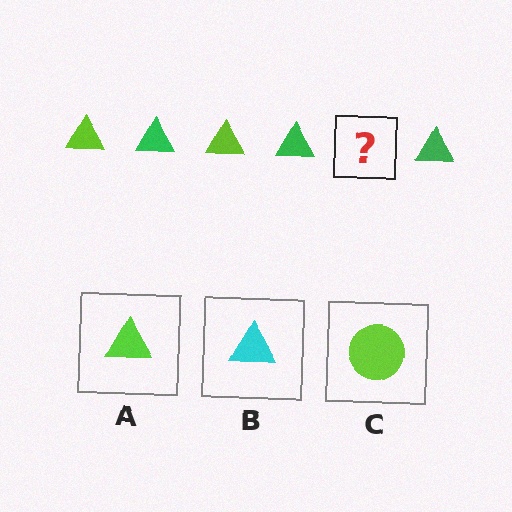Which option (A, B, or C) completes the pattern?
A.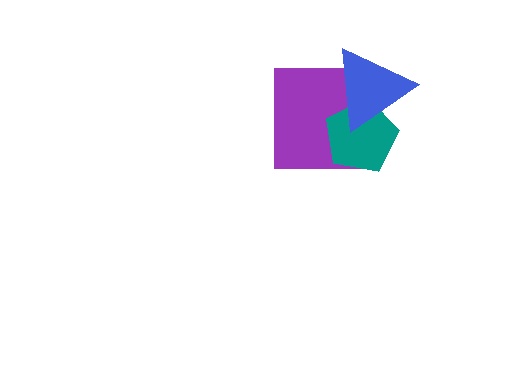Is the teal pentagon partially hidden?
Yes, it is partially covered by another shape.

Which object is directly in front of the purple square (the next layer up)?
The teal pentagon is directly in front of the purple square.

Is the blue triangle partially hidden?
No, no other shape covers it.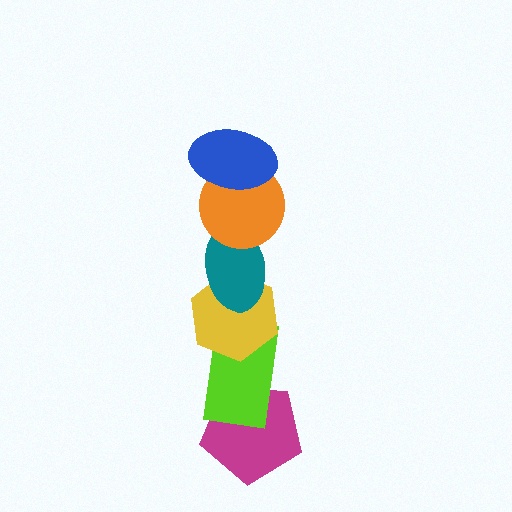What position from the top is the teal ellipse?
The teal ellipse is 3rd from the top.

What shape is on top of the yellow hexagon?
The teal ellipse is on top of the yellow hexagon.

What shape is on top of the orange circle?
The blue ellipse is on top of the orange circle.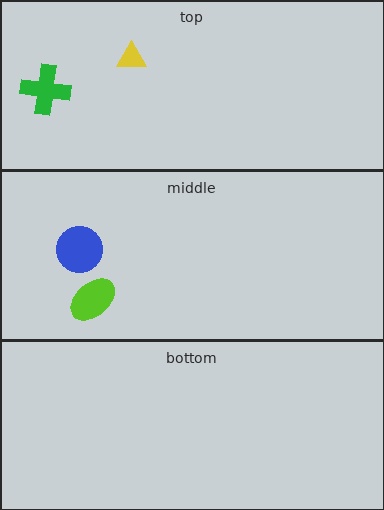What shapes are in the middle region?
The lime ellipse, the blue circle.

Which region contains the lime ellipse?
The middle region.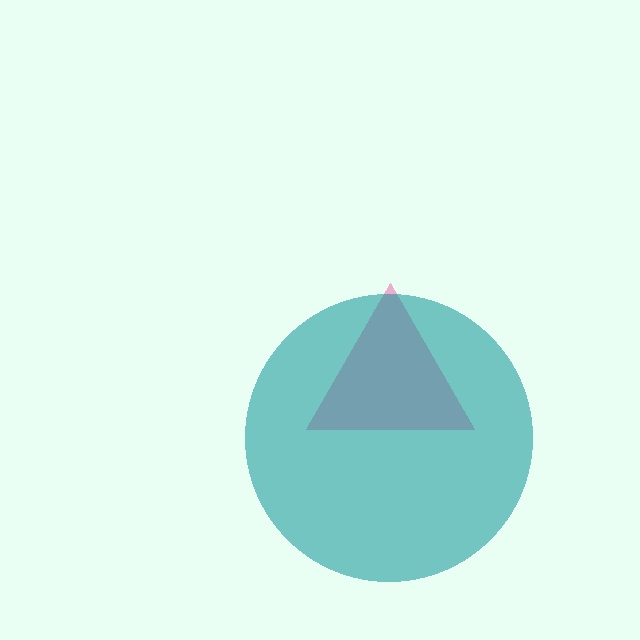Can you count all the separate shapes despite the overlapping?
Yes, there are 2 separate shapes.